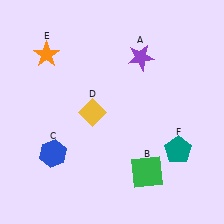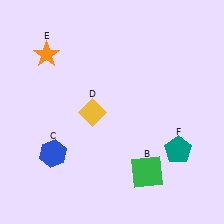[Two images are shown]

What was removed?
The purple star (A) was removed in Image 2.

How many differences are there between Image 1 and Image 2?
There is 1 difference between the two images.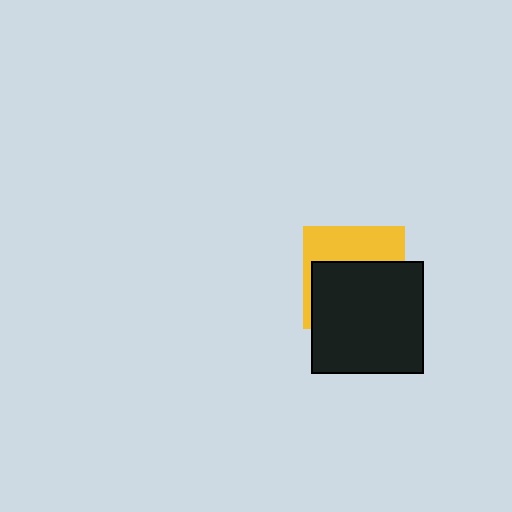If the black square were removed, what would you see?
You would see the complete yellow square.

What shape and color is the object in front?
The object in front is a black square.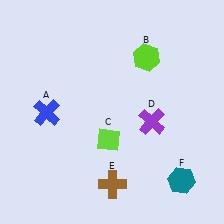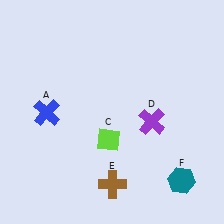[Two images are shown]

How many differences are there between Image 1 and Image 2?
There is 1 difference between the two images.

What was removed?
The lime hexagon (B) was removed in Image 2.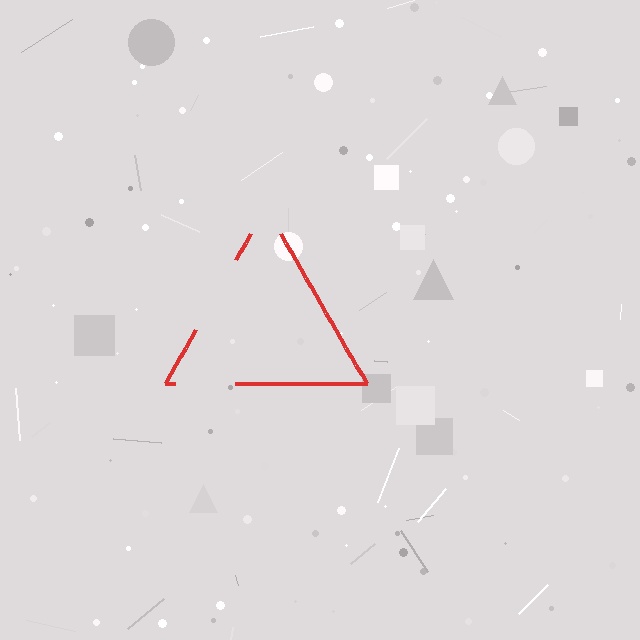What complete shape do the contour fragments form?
The contour fragments form a triangle.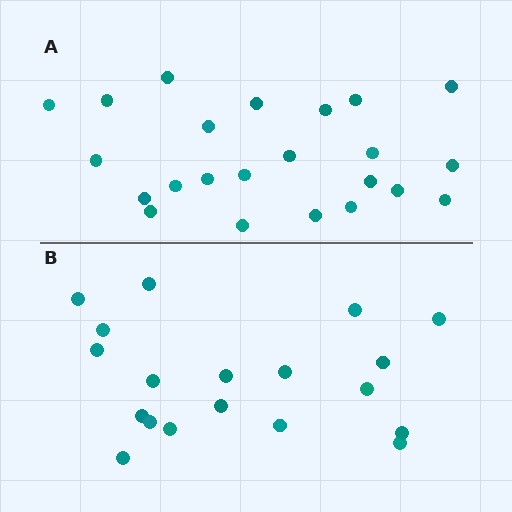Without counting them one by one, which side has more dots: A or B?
Region A (the top region) has more dots.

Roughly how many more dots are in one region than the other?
Region A has about 4 more dots than region B.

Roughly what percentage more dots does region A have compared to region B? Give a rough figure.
About 20% more.